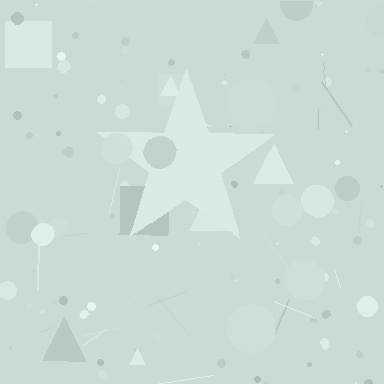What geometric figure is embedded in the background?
A star is embedded in the background.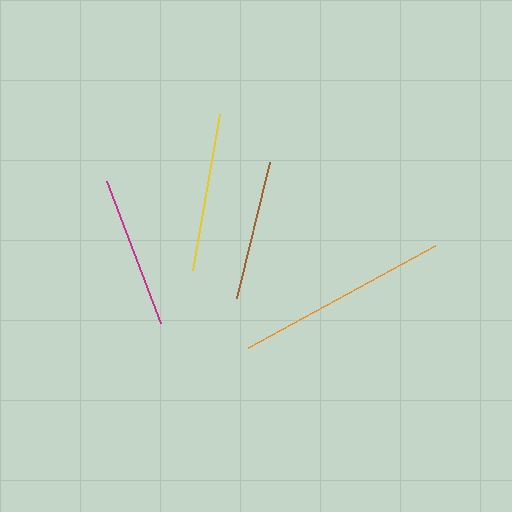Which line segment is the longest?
The orange line is the longest at approximately 212 pixels.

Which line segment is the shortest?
The brown line is the shortest at approximately 140 pixels.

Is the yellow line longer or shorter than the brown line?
The yellow line is longer than the brown line.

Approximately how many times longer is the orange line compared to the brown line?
The orange line is approximately 1.5 times the length of the brown line.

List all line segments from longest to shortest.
From longest to shortest: orange, yellow, magenta, brown.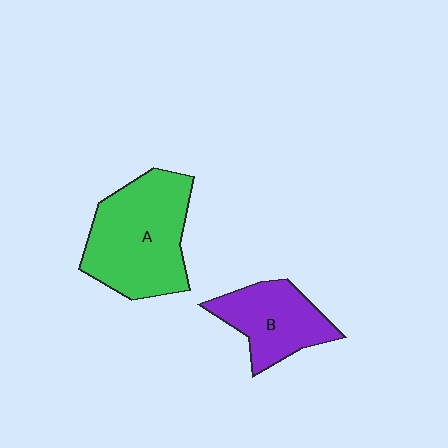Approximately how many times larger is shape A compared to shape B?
Approximately 1.6 times.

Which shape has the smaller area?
Shape B (purple).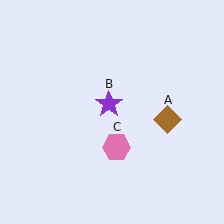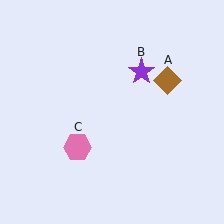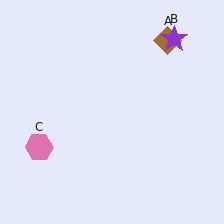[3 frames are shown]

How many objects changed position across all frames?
3 objects changed position: brown diamond (object A), purple star (object B), pink hexagon (object C).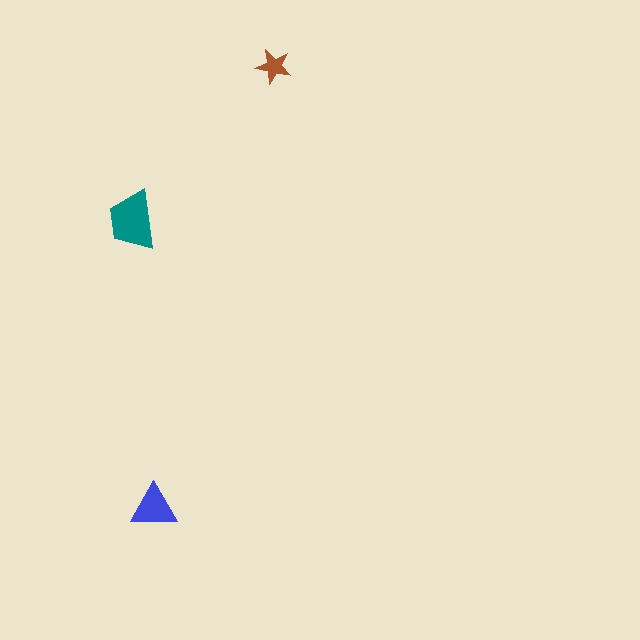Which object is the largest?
The teal trapezoid.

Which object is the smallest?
The brown star.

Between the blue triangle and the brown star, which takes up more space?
The blue triangle.